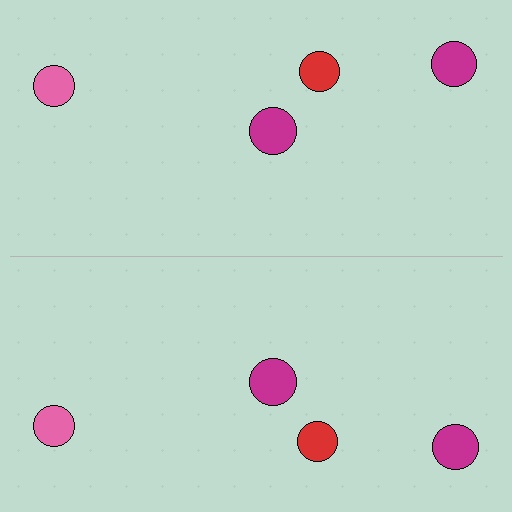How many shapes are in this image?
There are 8 shapes in this image.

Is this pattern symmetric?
Yes, this pattern has bilateral (reflection) symmetry.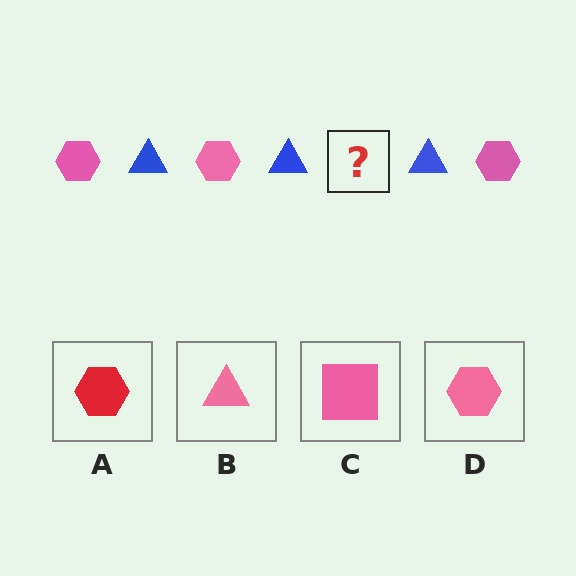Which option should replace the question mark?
Option D.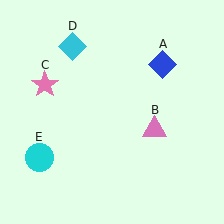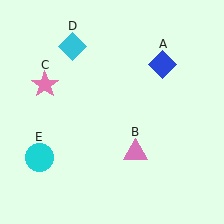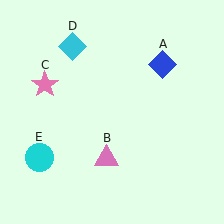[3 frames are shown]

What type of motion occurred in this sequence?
The pink triangle (object B) rotated clockwise around the center of the scene.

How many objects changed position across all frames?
1 object changed position: pink triangle (object B).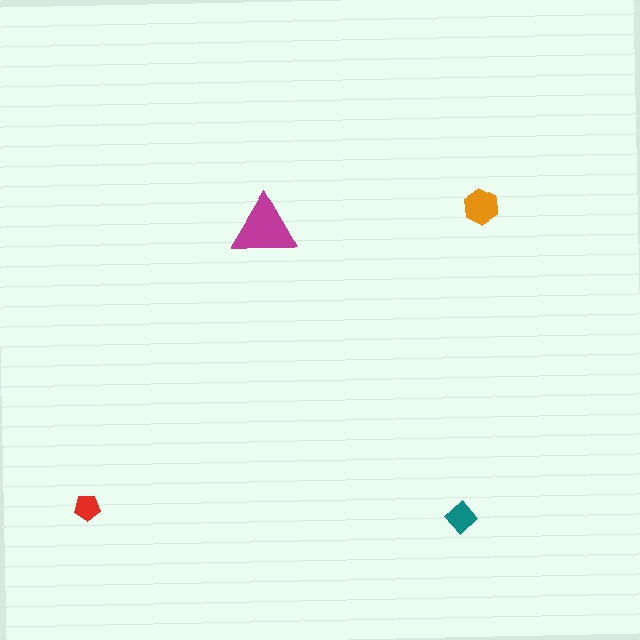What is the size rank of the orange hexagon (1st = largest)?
2nd.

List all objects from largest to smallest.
The magenta triangle, the orange hexagon, the teal diamond, the red pentagon.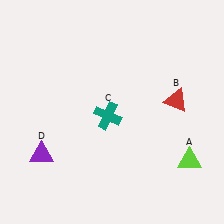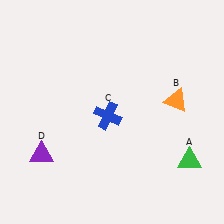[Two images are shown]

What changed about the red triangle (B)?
In Image 1, B is red. In Image 2, it changed to orange.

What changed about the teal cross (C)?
In Image 1, C is teal. In Image 2, it changed to blue.